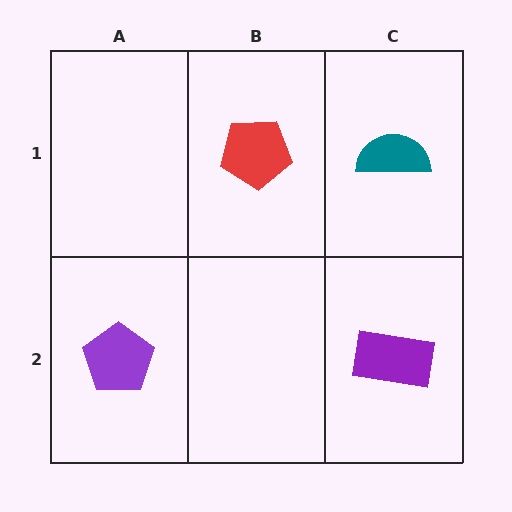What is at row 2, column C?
A purple rectangle.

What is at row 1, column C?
A teal semicircle.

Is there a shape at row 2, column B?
No, that cell is empty.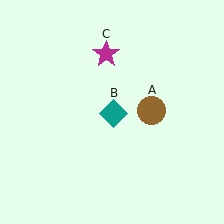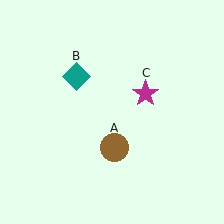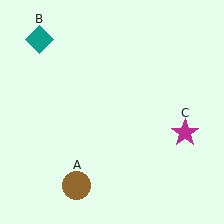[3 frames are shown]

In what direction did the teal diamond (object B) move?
The teal diamond (object B) moved up and to the left.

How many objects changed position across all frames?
3 objects changed position: brown circle (object A), teal diamond (object B), magenta star (object C).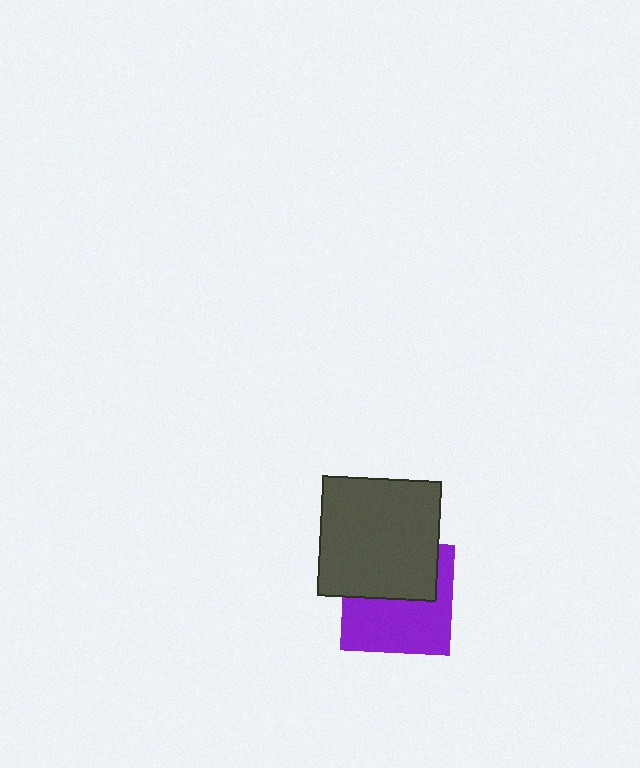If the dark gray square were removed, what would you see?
You would see the complete purple square.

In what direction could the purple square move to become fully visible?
The purple square could move down. That would shift it out from behind the dark gray square entirely.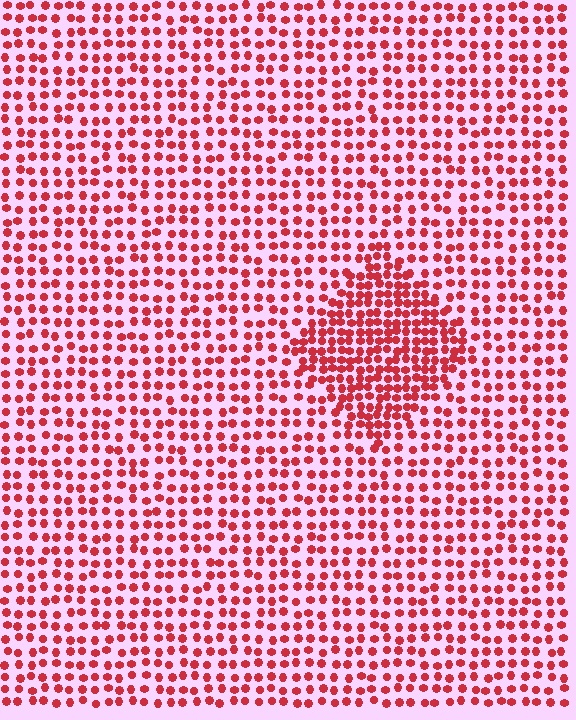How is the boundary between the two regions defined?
The boundary is defined by a change in element density (approximately 1.8x ratio). All elements are the same color, size, and shape.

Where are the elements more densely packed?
The elements are more densely packed inside the diamond boundary.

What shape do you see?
I see a diamond.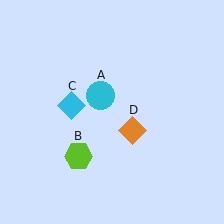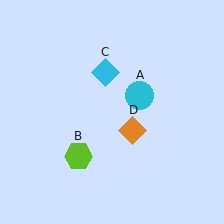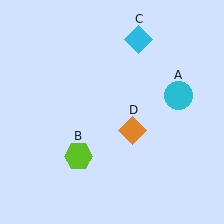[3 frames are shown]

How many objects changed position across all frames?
2 objects changed position: cyan circle (object A), cyan diamond (object C).